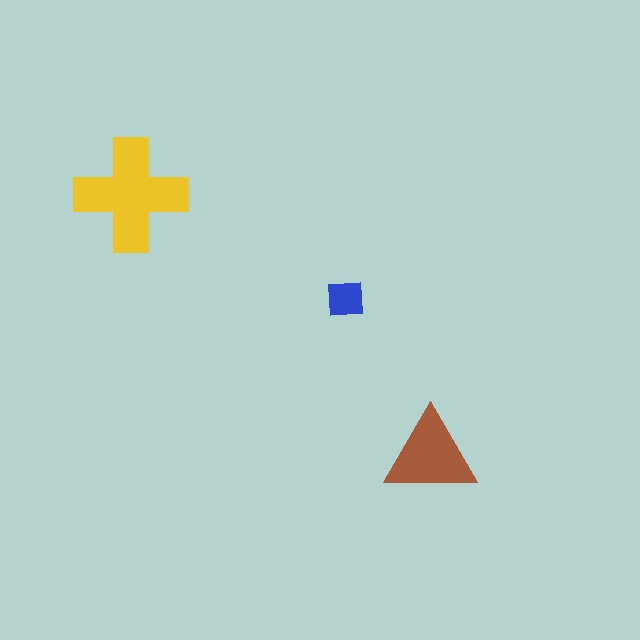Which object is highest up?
The yellow cross is topmost.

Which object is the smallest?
The blue square.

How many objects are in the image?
There are 3 objects in the image.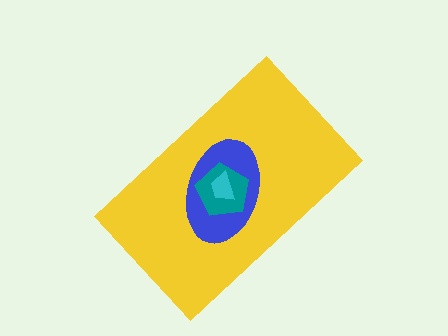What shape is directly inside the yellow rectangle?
The blue ellipse.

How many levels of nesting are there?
4.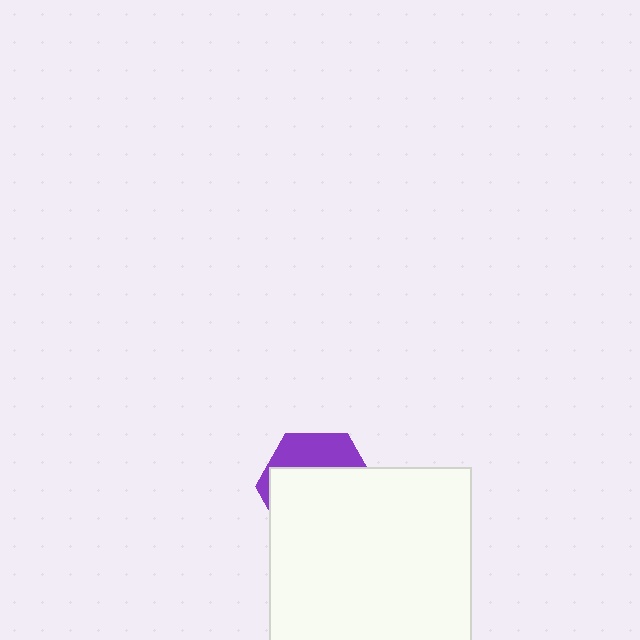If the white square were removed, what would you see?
You would see the complete purple hexagon.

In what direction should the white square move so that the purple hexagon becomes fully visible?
The white square should move down. That is the shortest direction to clear the overlap and leave the purple hexagon fully visible.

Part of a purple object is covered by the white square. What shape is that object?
It is a hexagon.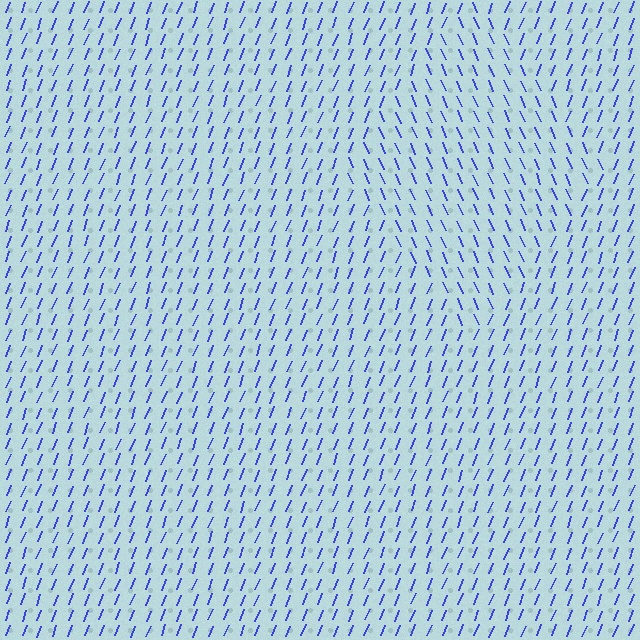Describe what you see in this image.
The image is filled with small blue line segments. A diamond region in the image has lines oriented differently from the surrounding lines, creating a visible texture boundary.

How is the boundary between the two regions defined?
The boundary is defined purely by a change in line orientation (approximately 45 degrees difference). All lines are the same color and thickness.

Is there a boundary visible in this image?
Yes, there is a texture boundary formed by a change in line orientation.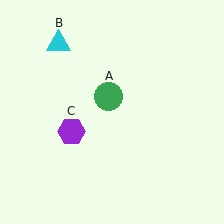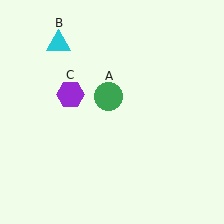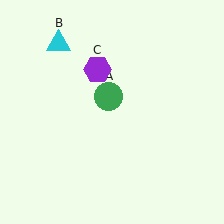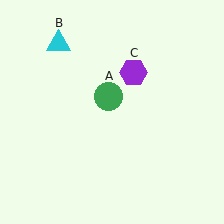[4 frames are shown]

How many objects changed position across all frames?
1 object changed position: purple hexagon (object C).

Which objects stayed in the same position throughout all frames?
Green circle (object A) and cyan triangle (object B) remained stationary.